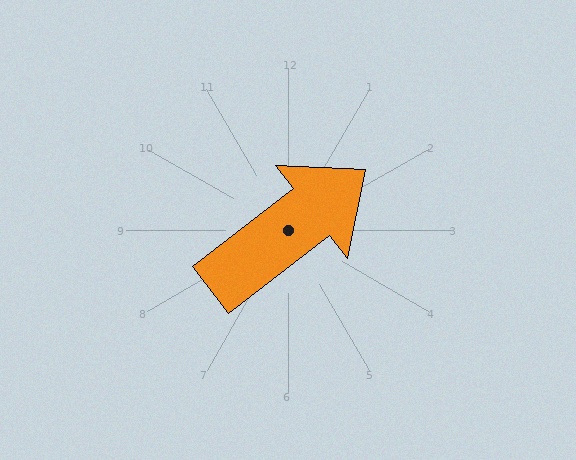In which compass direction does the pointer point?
Northeast.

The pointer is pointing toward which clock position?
Roughly 2 o'clock.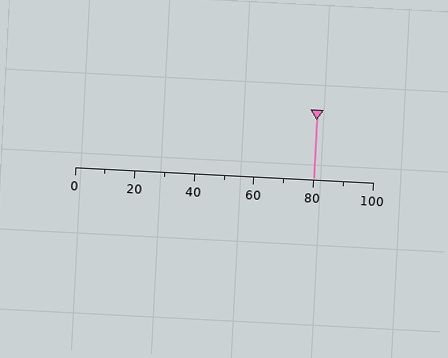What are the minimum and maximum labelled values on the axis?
The axis runs from 0 to 100.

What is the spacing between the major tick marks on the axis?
The major ticks are spaced 20 apart.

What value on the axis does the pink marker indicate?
The marker indicates approximately 80.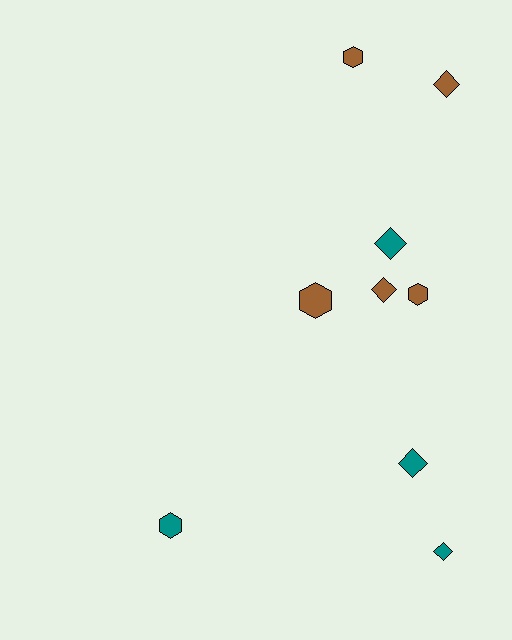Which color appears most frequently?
Brown, with 5 objects.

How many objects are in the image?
There are 9 objects.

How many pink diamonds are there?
There are no pink diamonds.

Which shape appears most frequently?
Diamond, with 5 objects.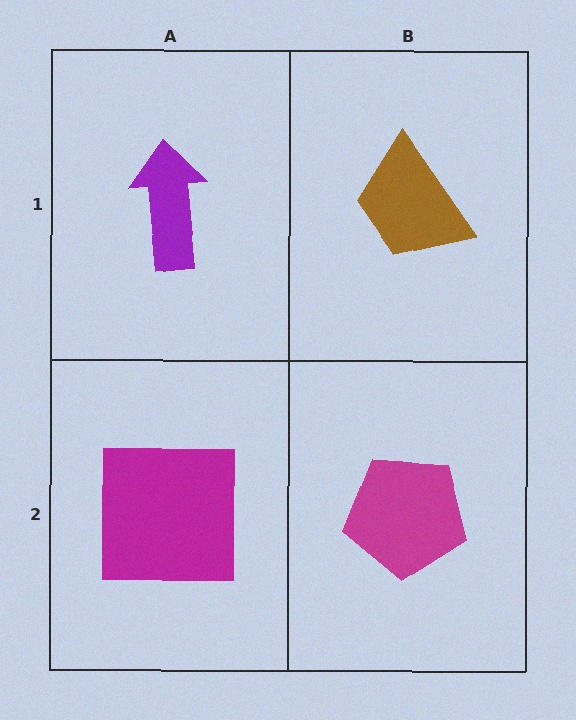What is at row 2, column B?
A magenta pentagon.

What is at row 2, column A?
A magenta square.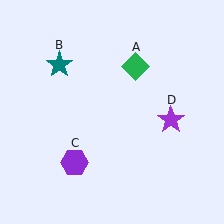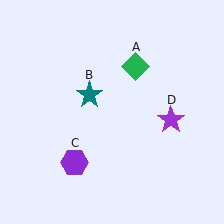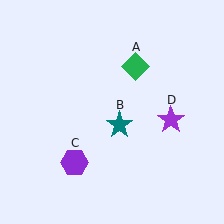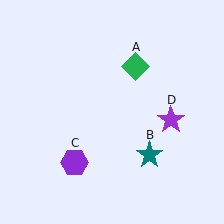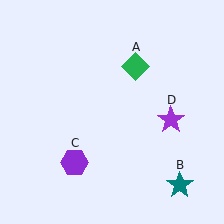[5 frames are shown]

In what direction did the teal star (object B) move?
The teal star (object B) moved down and to the right.